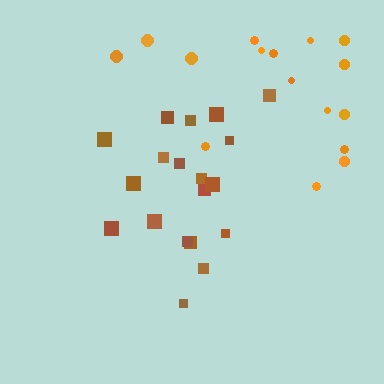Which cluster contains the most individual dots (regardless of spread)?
Brown (19).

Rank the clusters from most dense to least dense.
brown, orange.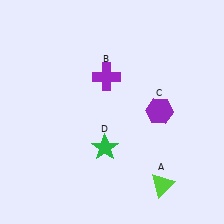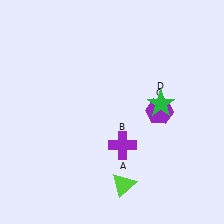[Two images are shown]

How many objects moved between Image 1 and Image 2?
3 objects moved between the two images.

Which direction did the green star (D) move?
The green star (D) moved right.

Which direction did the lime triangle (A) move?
The lime triangle (A) moved left.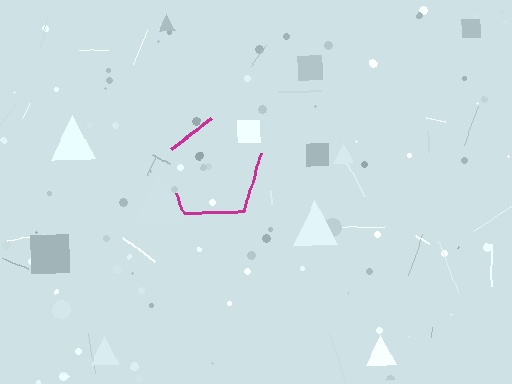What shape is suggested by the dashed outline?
The dashed outline suggests a pentagon.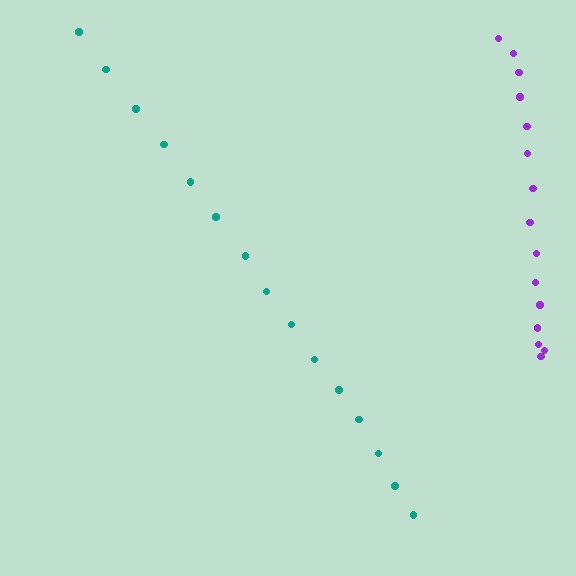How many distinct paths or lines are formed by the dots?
There are 2 distinct paths.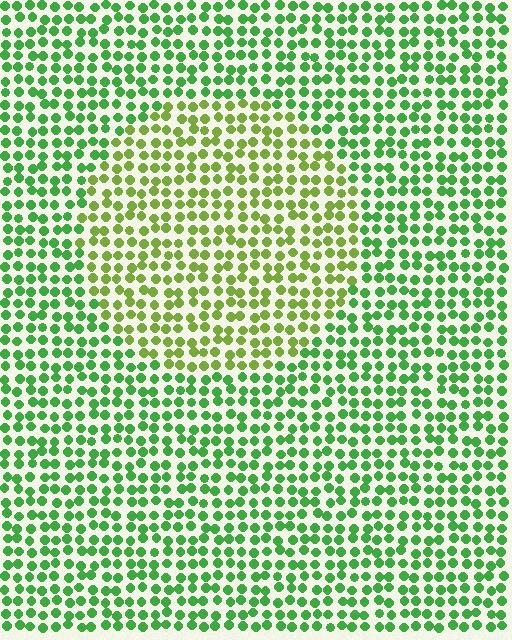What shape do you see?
I see a circle.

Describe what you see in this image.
The image is filled with small green elements in a uniform arrangement. A circle-shaped region is visible where the elements are tinted to a slightly different hue, forming a subtle color boundary.